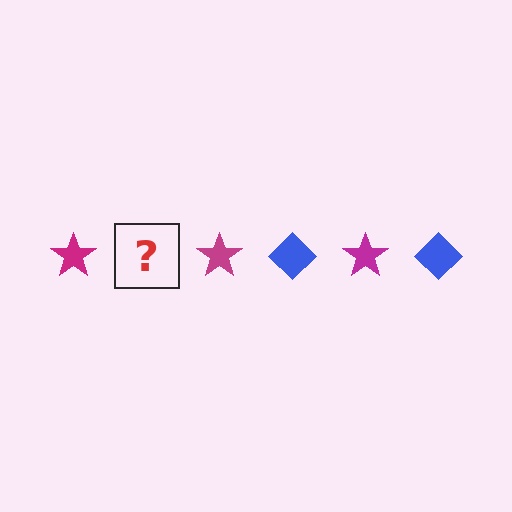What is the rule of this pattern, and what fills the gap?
The rule is that the pattern alternates between magenta star and blue diamond. The gap should be filled with a blue diamond.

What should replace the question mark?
The question mark should be replaced with a blue diamond.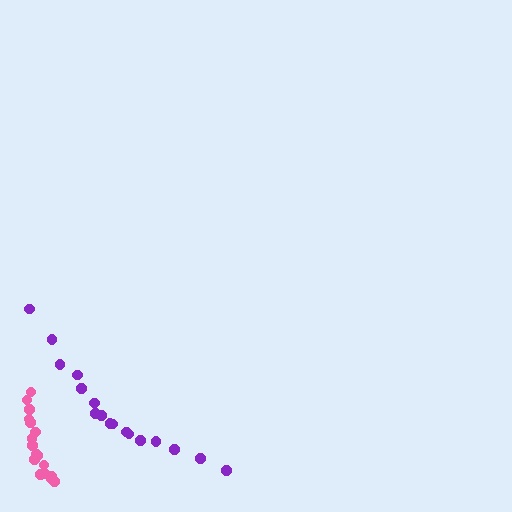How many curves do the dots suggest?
There are 2 distinct paths.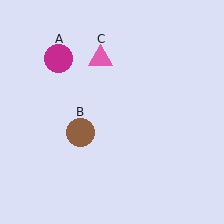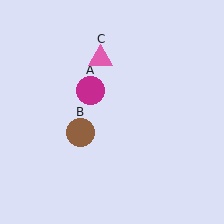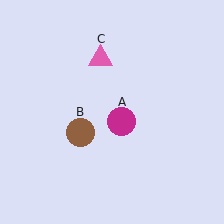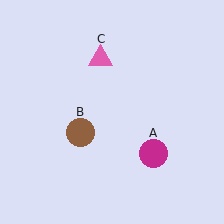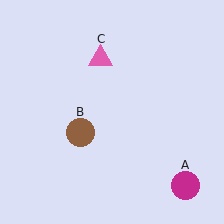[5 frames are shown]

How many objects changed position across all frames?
1 object changed position: magenta circle (object A).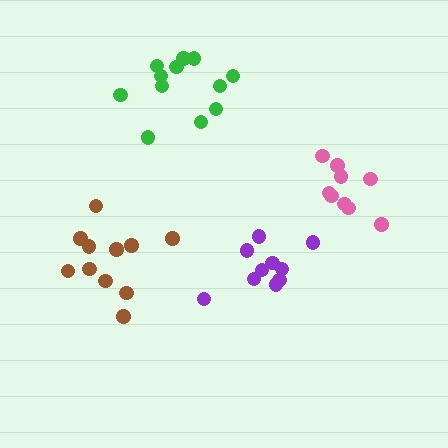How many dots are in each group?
Group 1: 11 dots, Group 2: 9 dots, Group 3: 10 dots, Group 4: 12 dots (42 total).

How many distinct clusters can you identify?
There are 4 distinct clusters.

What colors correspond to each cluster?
The clusters are colored: brown, pink, purple, green.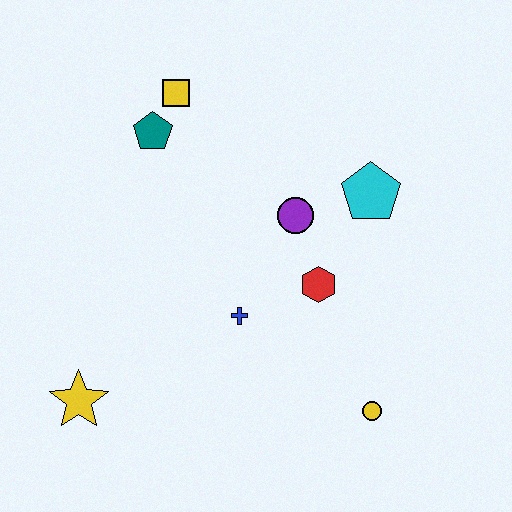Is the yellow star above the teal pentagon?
No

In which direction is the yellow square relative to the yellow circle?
The yellow square is above the yellow circle.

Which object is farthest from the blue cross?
The yellow square is farthest from the blue cross.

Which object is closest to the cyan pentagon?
The purple circle is closest to the cyan pentagon.